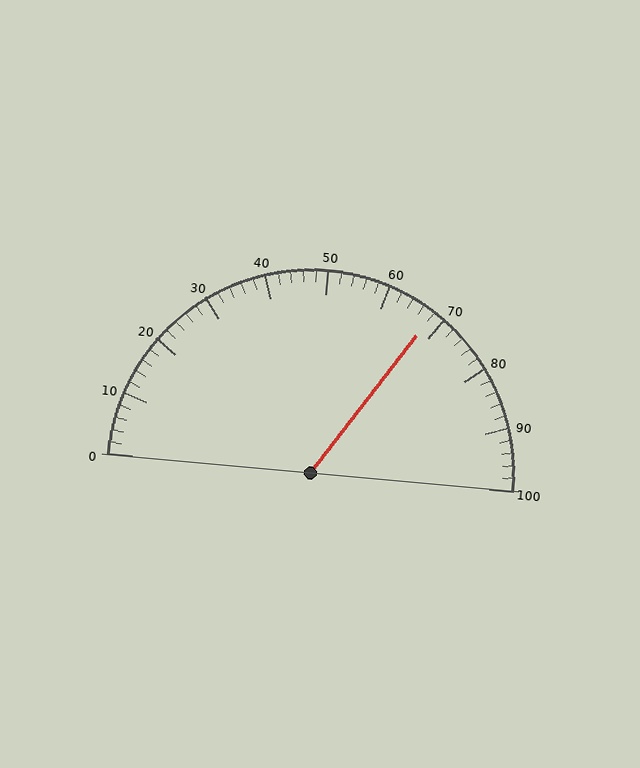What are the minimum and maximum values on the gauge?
The gauge ranges from 0 to 100.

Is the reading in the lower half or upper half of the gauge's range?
The reading is in the upper half of the range (0 to 100).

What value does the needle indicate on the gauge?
The needle indicates approximately 68.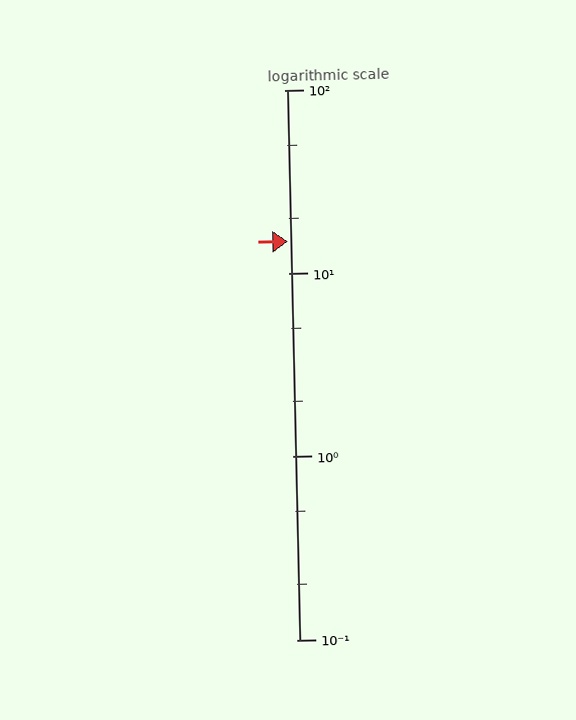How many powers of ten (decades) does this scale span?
The scale spans 3 decades, from 0.1 to 100.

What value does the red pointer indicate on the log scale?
The pointer indicates approximately 15.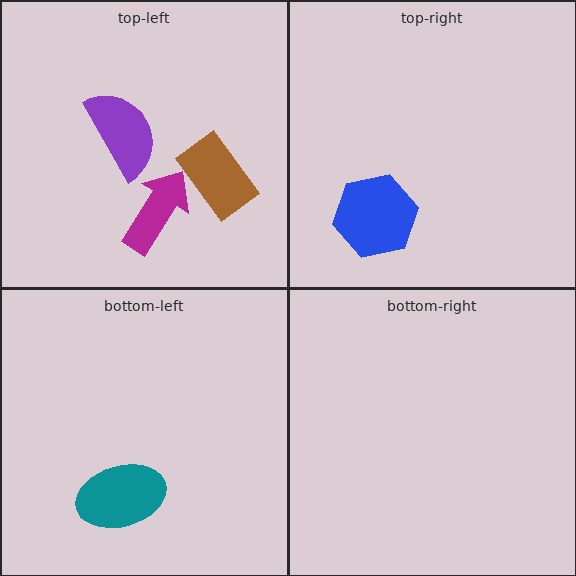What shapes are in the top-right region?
The blue hexagon.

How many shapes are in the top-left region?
3.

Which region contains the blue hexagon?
The top-right region.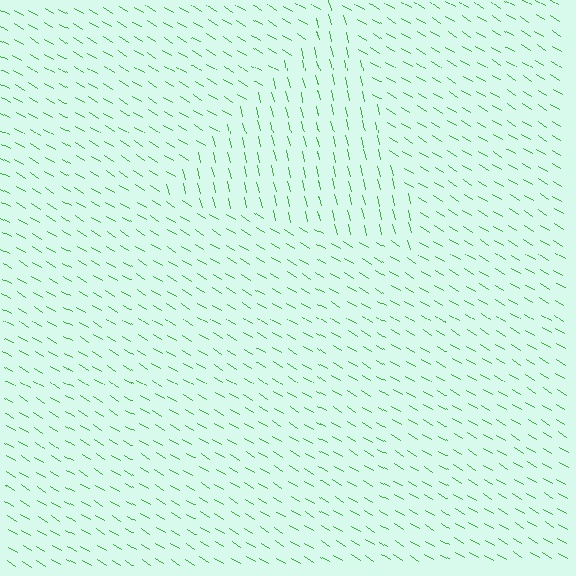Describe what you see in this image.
The image is filled with small green line segments. A triangle region in the image has lines oriented differently from the surrounding lines, creating a visible texture boundary.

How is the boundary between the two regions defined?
The boundary is defined purely by a change in line orientation (approximately 45 degrees difference). All lines are the same color and thickness.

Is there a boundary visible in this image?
Yes, there is a texture boundary formed by a change in line orientation.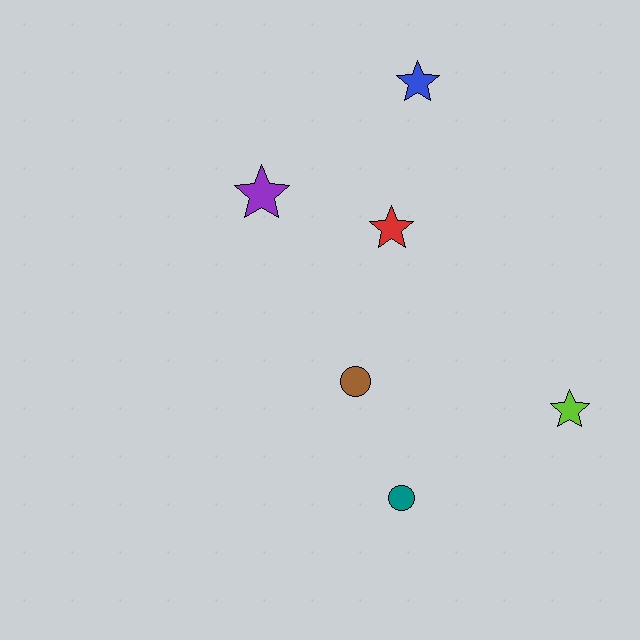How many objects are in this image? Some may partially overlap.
There are 6 objects.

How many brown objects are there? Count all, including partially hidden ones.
There is 1 brown object.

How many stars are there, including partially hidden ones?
There are 4 stars.